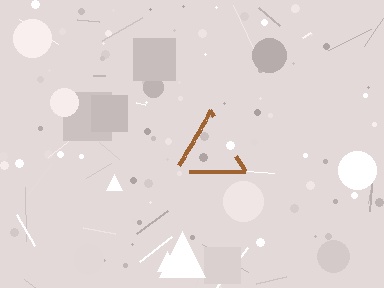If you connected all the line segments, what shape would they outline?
They would outline a triangle.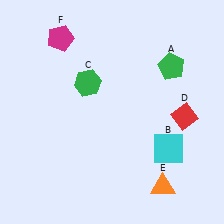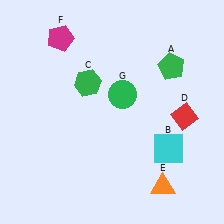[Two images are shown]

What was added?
A green circle (G) was added in Image 2.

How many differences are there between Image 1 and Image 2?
There is 1 difference between the two images.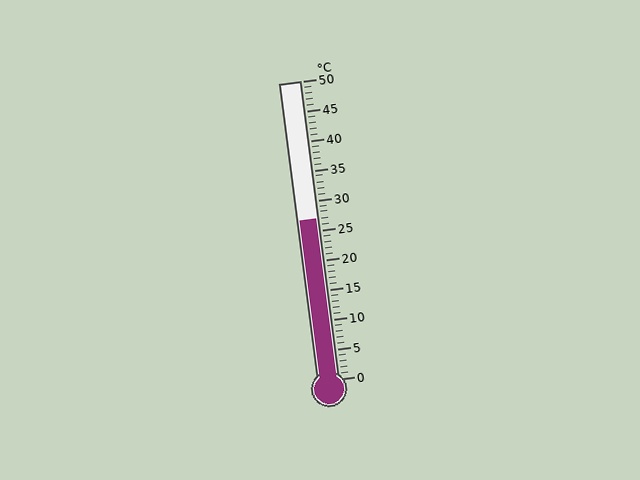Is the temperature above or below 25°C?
The temperature is above 25°C.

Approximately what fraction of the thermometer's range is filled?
The thermometer is filled to approximately 55% of its range.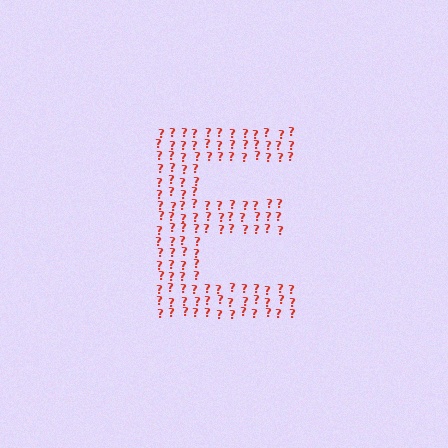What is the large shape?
The large shape is the letter E.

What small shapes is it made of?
It is made of small question marks.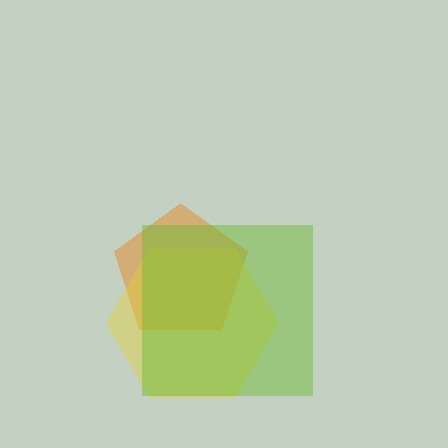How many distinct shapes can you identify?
There are 3 distinct shapes: an orange pentagon, a yellow hexagon, a lime square.